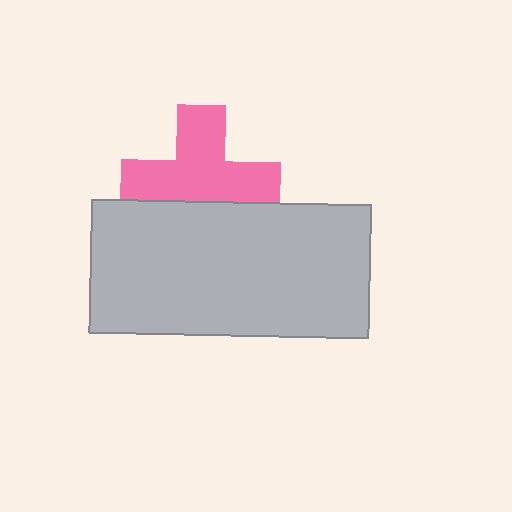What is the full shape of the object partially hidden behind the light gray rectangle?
The partially hidden object is a pink cross.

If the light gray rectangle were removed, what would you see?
You would see the complete pink cross.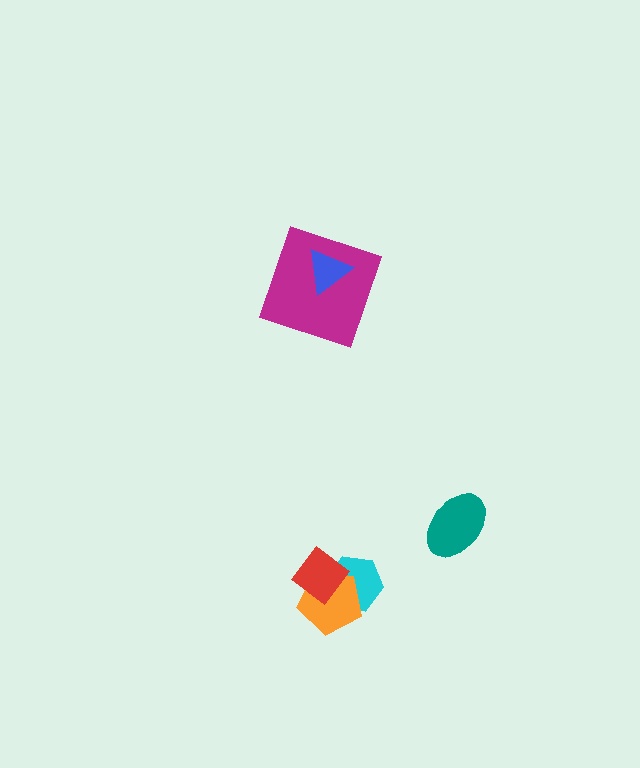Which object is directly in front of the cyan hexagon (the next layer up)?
The orange pentagon is directly in front of the cyan hexagon.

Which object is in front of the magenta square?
The blue triangle is in front of the magenta square.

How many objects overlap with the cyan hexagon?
2 objects overlap with the cyan hexagon.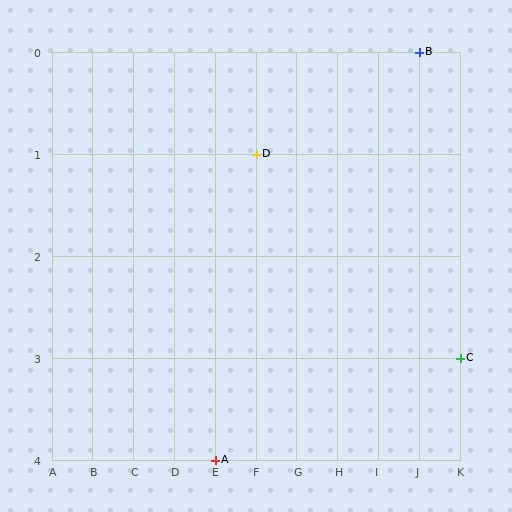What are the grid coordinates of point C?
Point C is at grid coordinates (K, 3).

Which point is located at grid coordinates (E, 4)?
Point A is at (E, 4).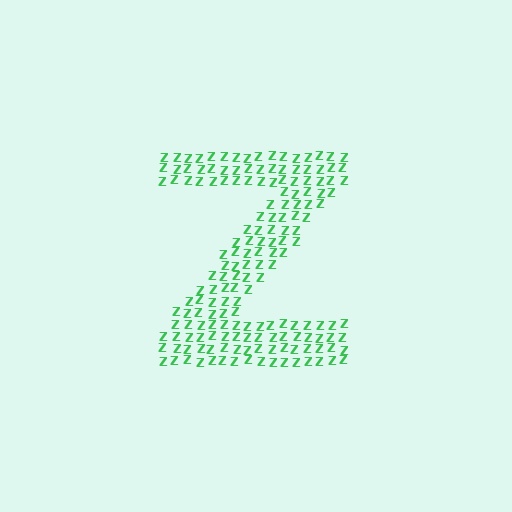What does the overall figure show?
The overall figure shows the letter Z.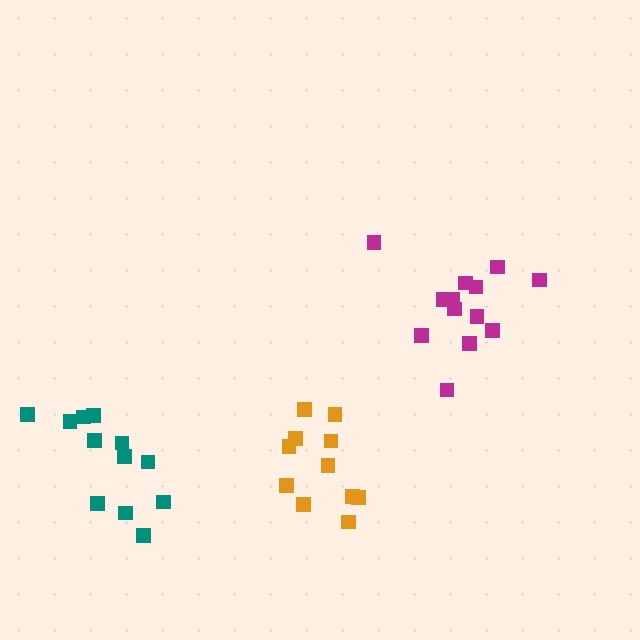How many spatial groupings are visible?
There are 3 spatial groupings.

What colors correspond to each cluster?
The clusters are colored: orange, teal, magenta.